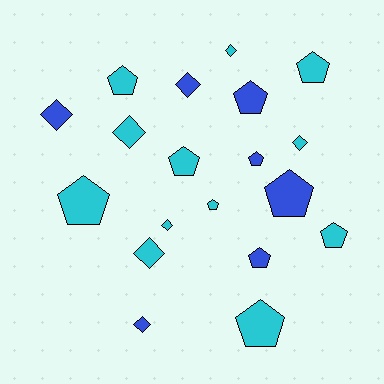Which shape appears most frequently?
Pentagon, with 11 objects.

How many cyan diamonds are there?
There are 5 cyan diamonds.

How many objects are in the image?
There are 19 objects.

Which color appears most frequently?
Cyan, with 12 objects.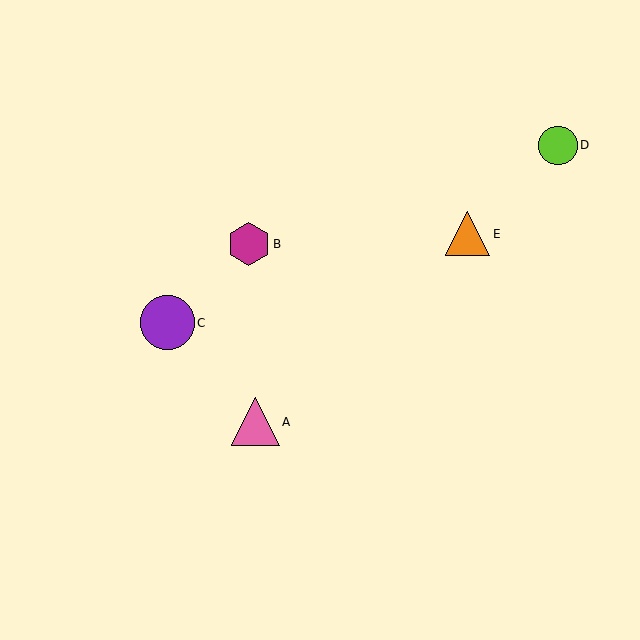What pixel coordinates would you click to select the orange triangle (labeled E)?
Click at (468, 234) to select the orange triangle E.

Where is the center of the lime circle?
The center of the lime circle is at (558, 145).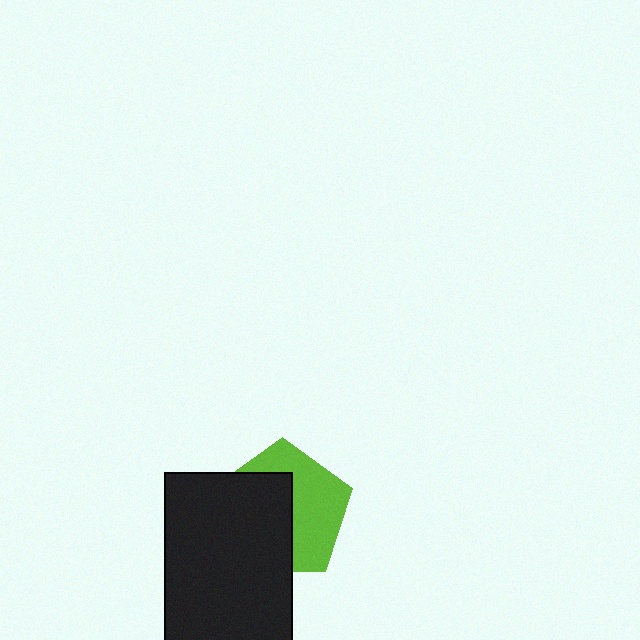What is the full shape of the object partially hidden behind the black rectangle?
The partially hidden object is a lime pentagon.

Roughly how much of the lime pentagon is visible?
About half of it is visible (roughly 47%).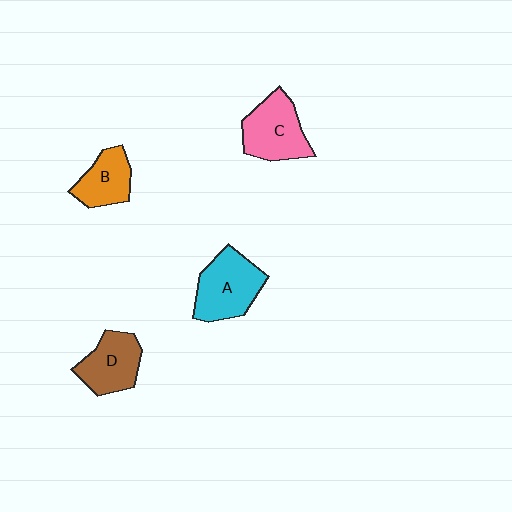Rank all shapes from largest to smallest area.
From largest to smallest: A (cyan), C (pink), D (brown), B (orange).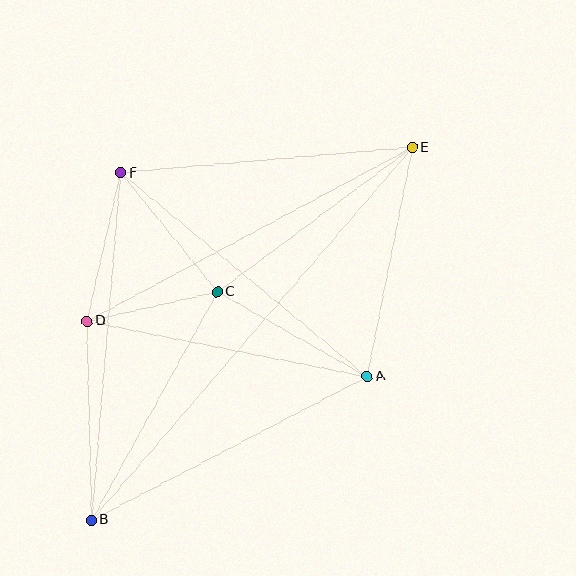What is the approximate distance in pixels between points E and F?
The distance between E and F is approximately 293 pixels.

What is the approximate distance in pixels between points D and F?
The distance between D and F is approximately 152 pixels.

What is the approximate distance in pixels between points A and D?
The distance between A and D is approximately 286 pixels.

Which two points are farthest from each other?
Points B and E are farthest from each other.